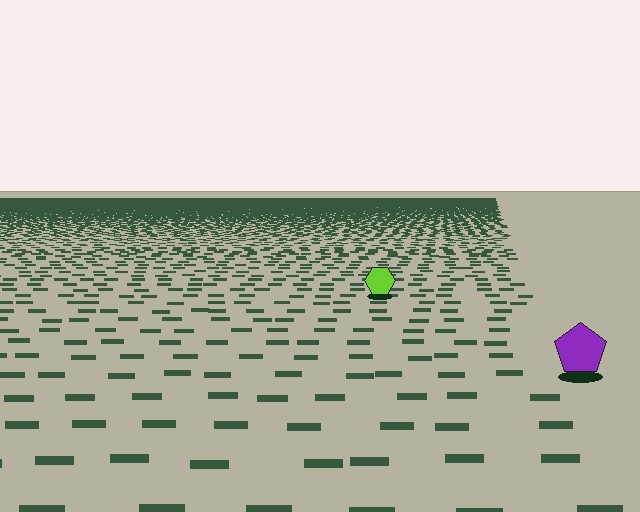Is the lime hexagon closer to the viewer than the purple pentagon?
No. The purple pentagon is closer — you can tell from the texture gradient: the ground texture is coarser near it.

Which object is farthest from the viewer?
The lime hexagon is farthest from the viewer. It appears smaller and the ground texture around it is denser.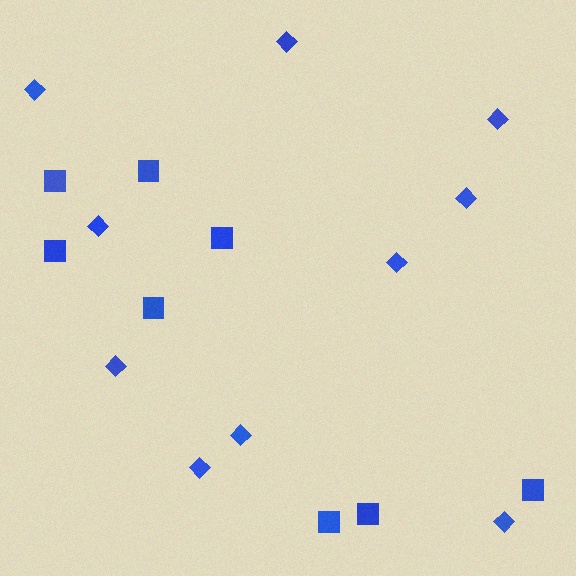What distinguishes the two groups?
There are 2 groups: one group of diamonds (10) and one group of squares (8).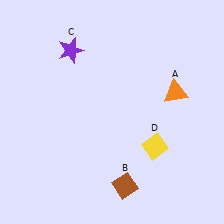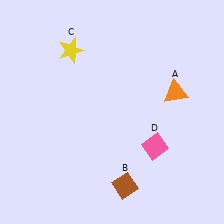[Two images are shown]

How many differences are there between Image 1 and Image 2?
There are 2 differences between the two images.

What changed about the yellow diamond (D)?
In Image 1, D is yellow. In Image 2, it changed to pink.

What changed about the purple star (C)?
In Image 1, C is purple. In Image 2, it changed to yellow.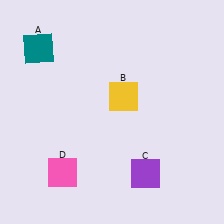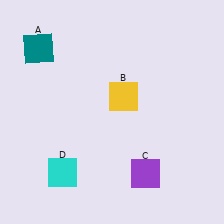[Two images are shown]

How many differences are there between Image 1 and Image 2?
There is 1 difference between the two images.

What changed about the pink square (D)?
In Image 1, D is pink. In Image 2, it changed to cyan.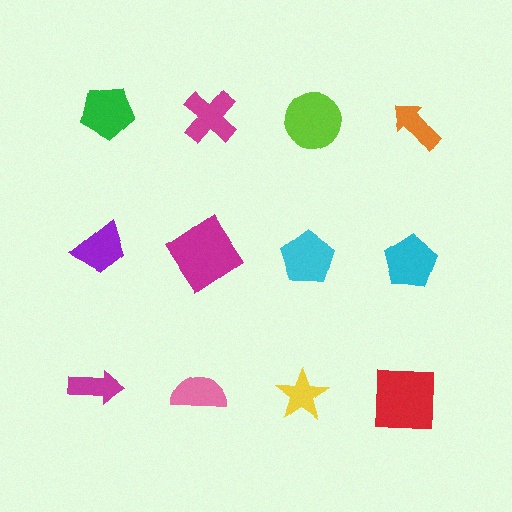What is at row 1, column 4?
An orange arrow.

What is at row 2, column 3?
A cyan pentagon.